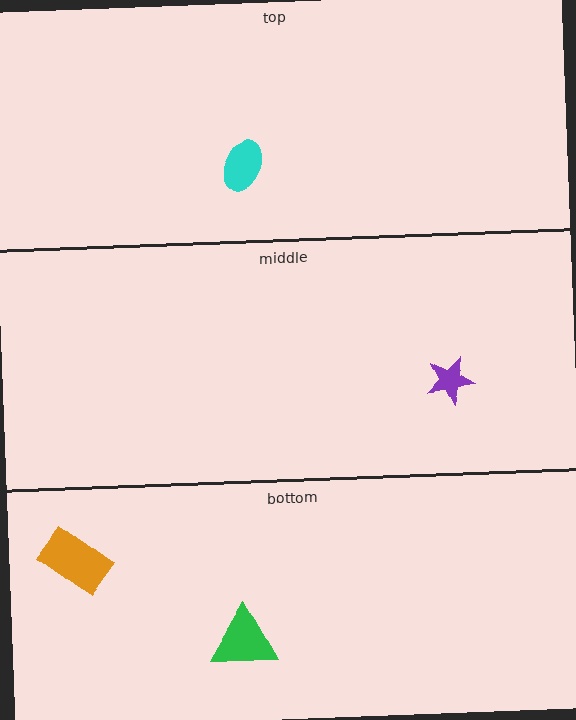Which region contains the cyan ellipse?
The top region.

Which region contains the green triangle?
The bottom region.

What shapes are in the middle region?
The purple star.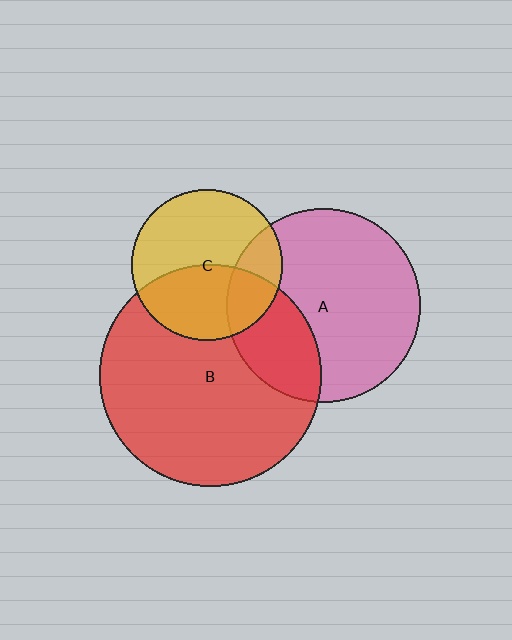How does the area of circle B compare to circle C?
Approximately 2.1 times.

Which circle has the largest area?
Circle B (red).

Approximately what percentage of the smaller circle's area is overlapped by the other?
Approximately 30%.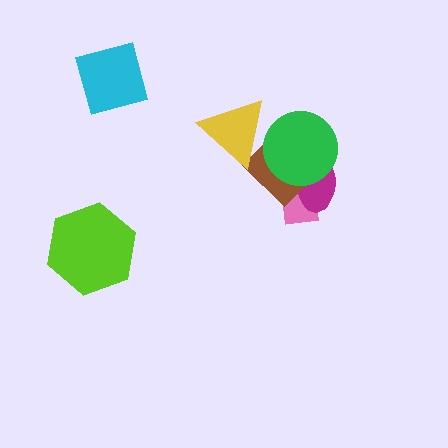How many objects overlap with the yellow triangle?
2 objects overlap with the yellow triangle.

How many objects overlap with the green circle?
4 objects overlap with the green circle.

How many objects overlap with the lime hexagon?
0 objects overlap with the lime hexagon.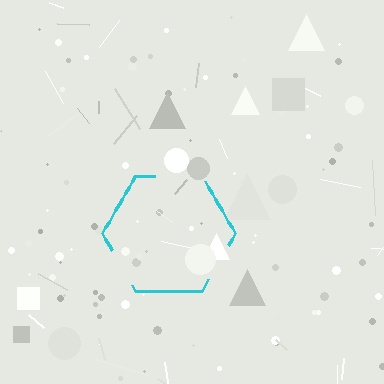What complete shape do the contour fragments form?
The contour fragments form a hexagon.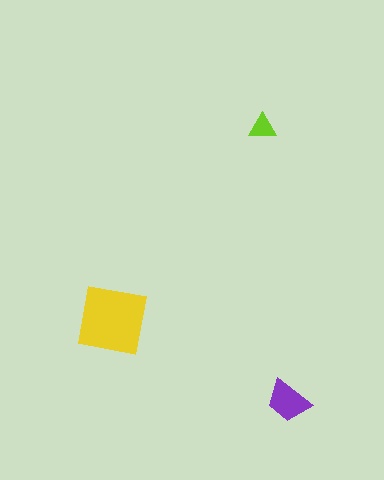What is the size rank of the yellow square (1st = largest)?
1st.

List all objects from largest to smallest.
The yellow square, the purple trapezoid, the lime triangle.